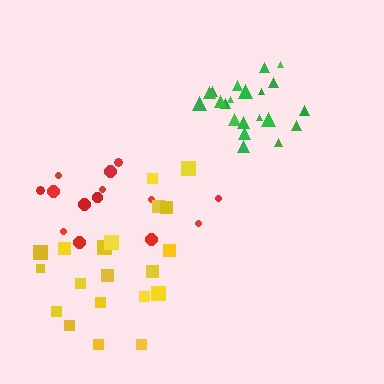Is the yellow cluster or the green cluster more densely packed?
Green.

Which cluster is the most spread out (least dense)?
Red.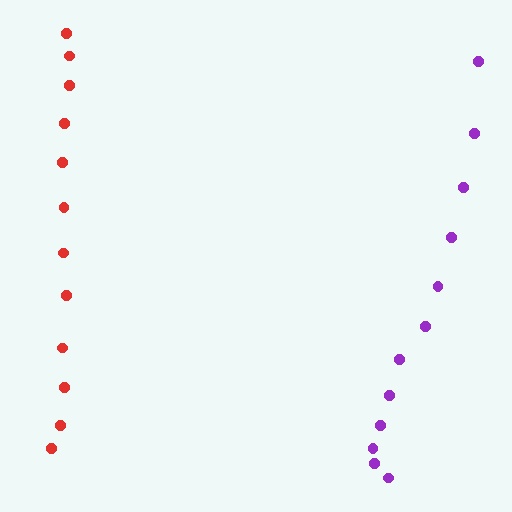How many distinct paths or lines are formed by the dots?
There are 2 distinct paths.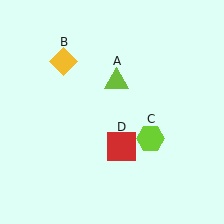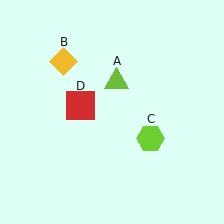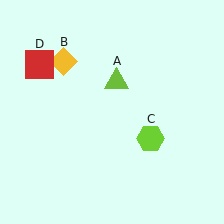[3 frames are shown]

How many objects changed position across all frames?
1 object changed position: red square (object D).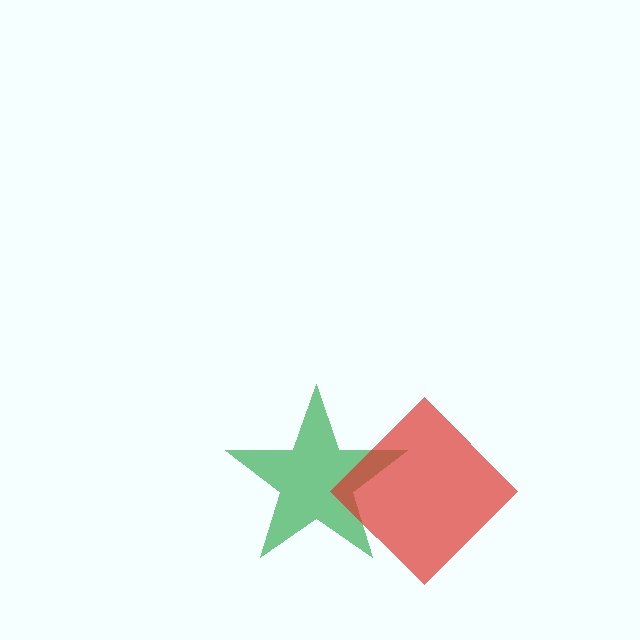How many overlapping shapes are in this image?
There are 2 overlapping shapes in the image.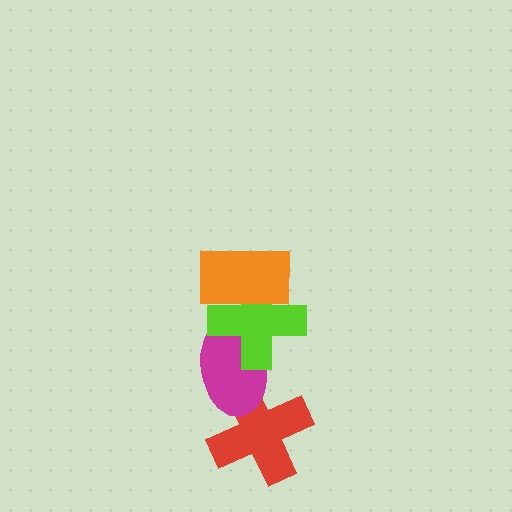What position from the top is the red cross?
The red cross is 4th from the top.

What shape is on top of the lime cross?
The orange rectangle is on top of the lime cross.